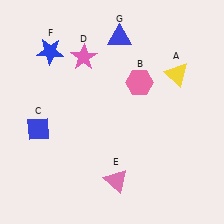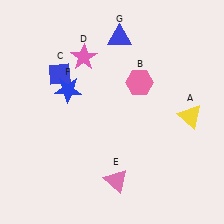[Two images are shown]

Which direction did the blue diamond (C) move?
The blue diamond (C) moved up.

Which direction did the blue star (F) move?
The blue star (F) moved down.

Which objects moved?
The objects that moved are: the yellow triangle (A), the blue diamond (C), the blue star (F).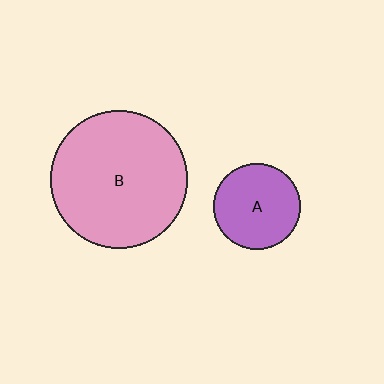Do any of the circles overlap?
No, none of the circles overlap.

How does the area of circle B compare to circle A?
Approximately 2.5 times.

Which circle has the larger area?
Circle B (pink).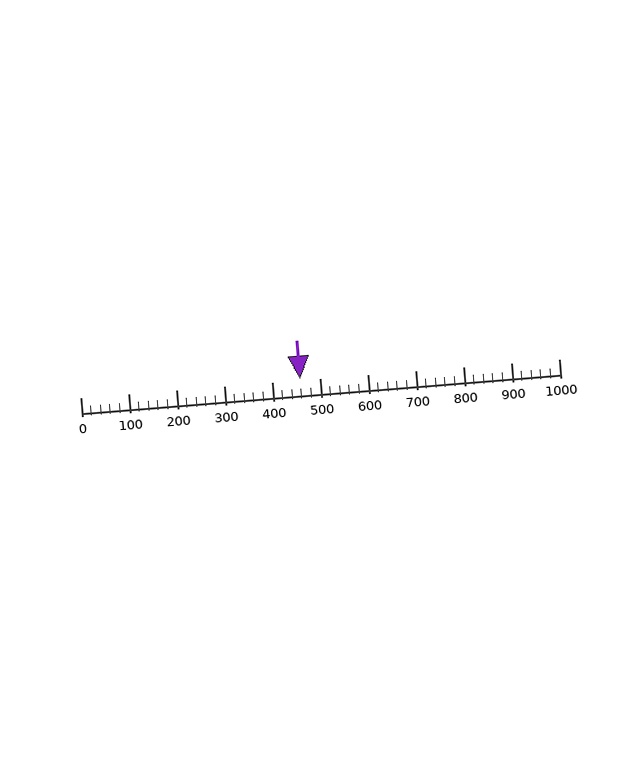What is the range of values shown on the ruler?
The ruler shows values from 0 to 1000.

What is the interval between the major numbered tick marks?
The major tick marks are spaced 100 units apart.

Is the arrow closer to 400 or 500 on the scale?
The arrow is closer to 500.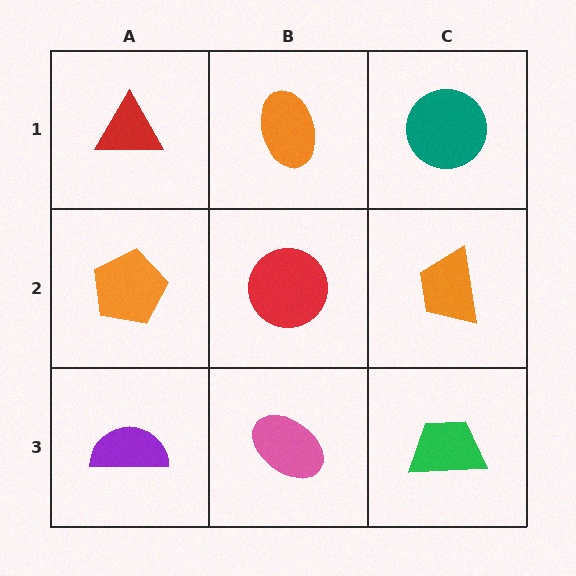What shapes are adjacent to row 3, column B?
A red circle (row 2, column B), a purple semicircle (row 3, column A), a green trapezoid (row 3, column C).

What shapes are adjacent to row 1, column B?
A red circle (row 2, column B), a red triangle (row 1, column A), a teal circle (row 1, column C).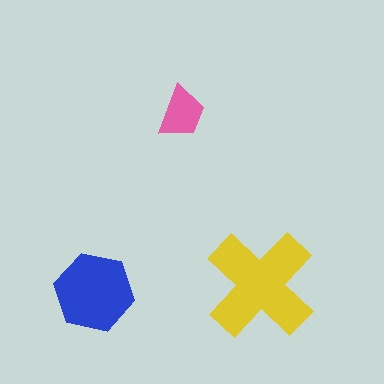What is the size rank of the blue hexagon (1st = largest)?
2nd.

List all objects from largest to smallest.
The yellow cross, the blue hexagon, the pink trapezoid.